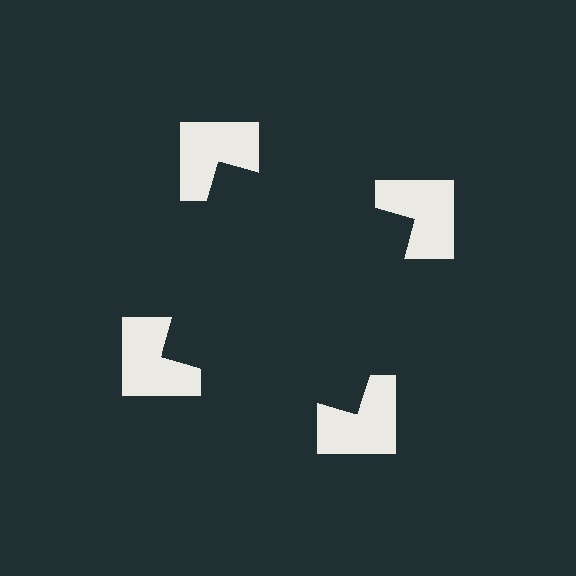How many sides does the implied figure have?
4 sides.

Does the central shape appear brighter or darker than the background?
It typically appears slightly darker than the background, even though no actual brightness change is drawn.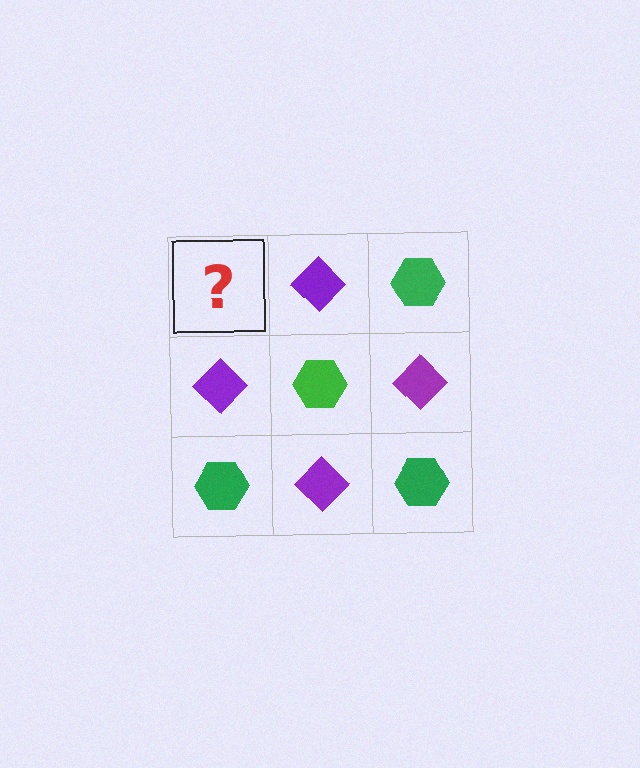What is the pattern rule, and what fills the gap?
The rule is that it alternates green hexagon and purple diamond in a checkerboard pattern. The gap should be filled with a green hexagon.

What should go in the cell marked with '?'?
The missing cell should contain a green hexagon.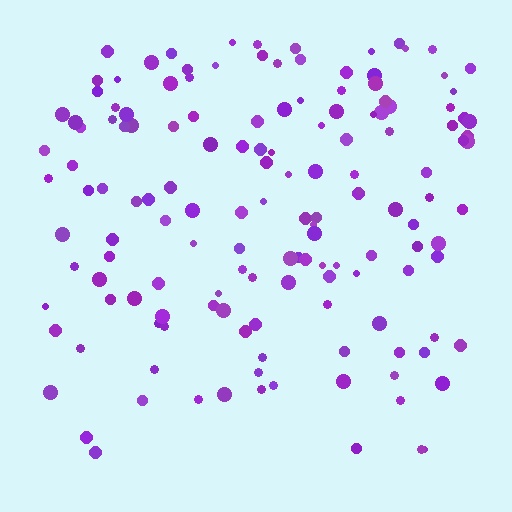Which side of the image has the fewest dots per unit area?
The bottom.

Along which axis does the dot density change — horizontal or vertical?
Vertical.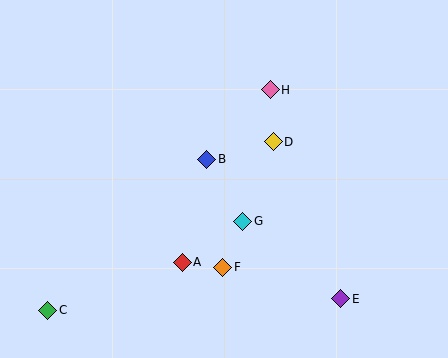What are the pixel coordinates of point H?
Point H is at (270, 90).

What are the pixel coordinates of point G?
Point G is at (243, 221).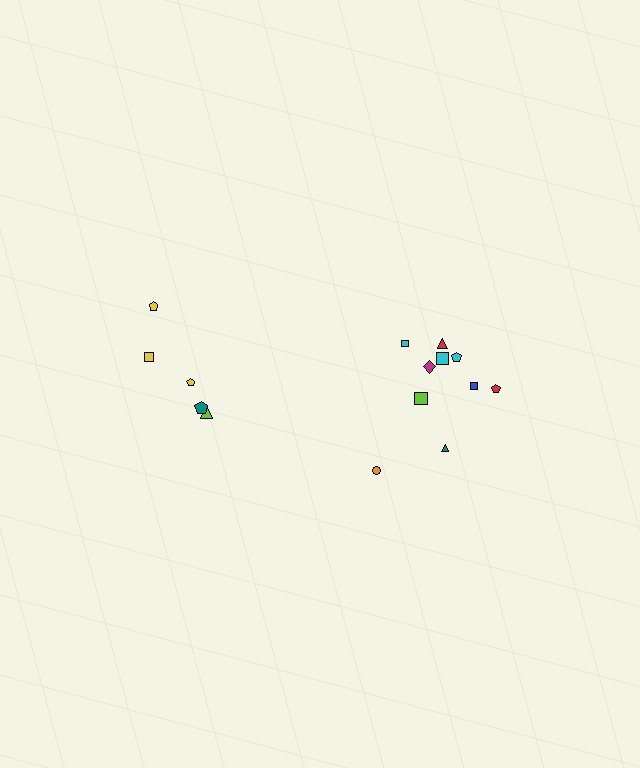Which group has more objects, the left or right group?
The right group.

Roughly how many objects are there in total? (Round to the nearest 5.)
Roughly 15 objects in total.